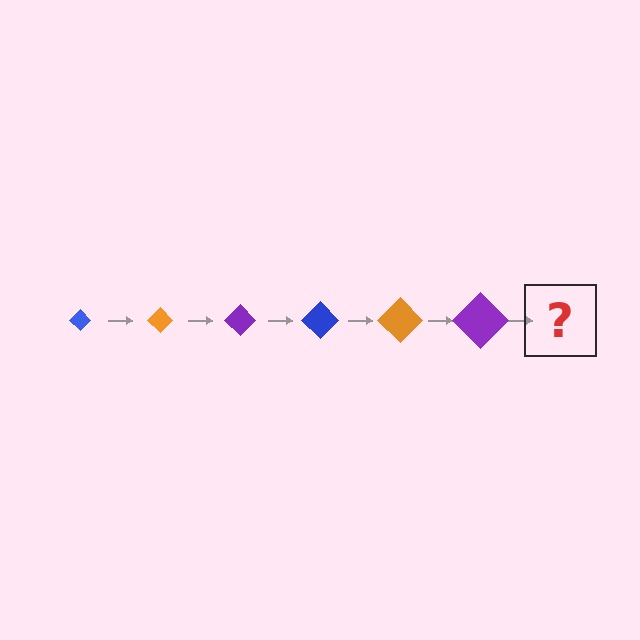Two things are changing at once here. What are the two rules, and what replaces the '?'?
The two rules are that the diamond grows larger each step and the color cycles through blue, orange, and purple. The '?' should be a blue diamond, larger than the previous one.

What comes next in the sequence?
The next element should be a blue diamond, larger than the previous one.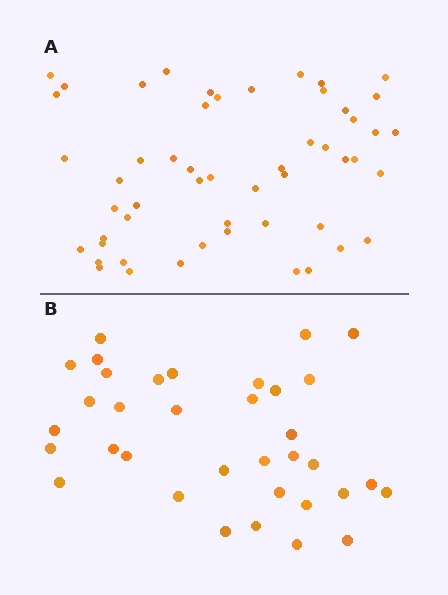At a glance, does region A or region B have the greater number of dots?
Region A (the top region) has more dots.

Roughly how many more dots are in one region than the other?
Region A has approximately 20 more dots than region B.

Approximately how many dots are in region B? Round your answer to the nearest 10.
About 40 dots. (The exact count is 35, which rounds to 40.)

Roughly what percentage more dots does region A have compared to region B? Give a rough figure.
About 50% more.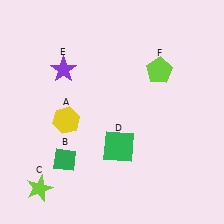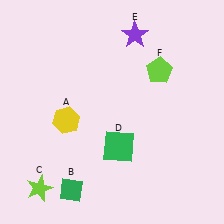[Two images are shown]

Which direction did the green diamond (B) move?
The green diamond (B) moved down.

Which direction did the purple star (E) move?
The purple star (E) moved right.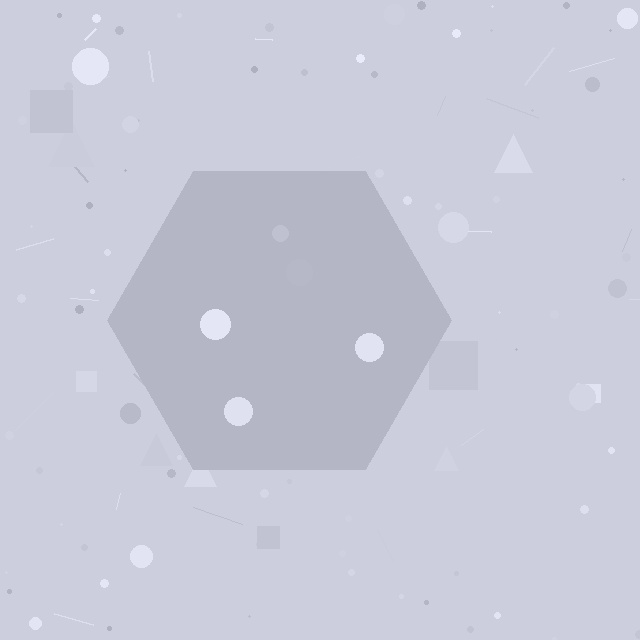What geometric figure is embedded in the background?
A hexagon is embedded in the background.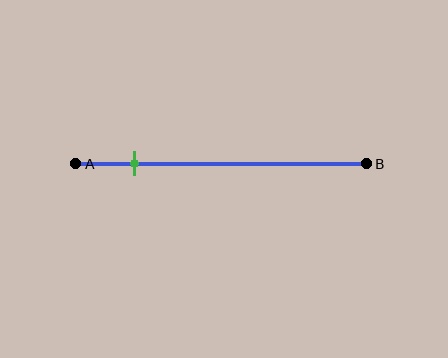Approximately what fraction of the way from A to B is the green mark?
The green mark is approximately 20% of the way from A to B.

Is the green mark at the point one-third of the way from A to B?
No, the mark is at about 20% from A, not at the 33% one-third point.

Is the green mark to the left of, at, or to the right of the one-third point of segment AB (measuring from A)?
The green mark is to the left of the one-third point of segment AB.